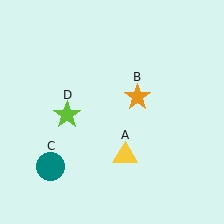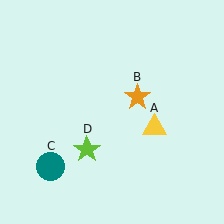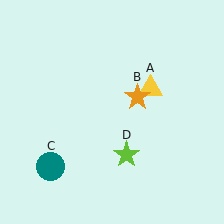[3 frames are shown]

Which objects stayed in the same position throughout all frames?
Orange star (object B) and teal circle (object C) remained stationary.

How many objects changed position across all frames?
2 objects changed position: yellow triangle (object A), lime star (object D).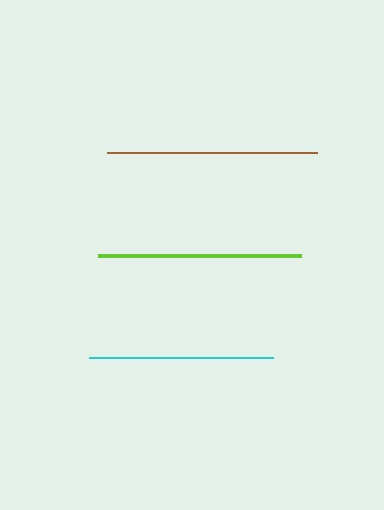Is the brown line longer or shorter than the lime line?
The brown line is longer than the lime line.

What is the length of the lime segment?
The lime segment is approximately 203 pixels long.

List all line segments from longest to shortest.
From longest to shortest: brown, lime, cyan.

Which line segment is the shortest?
The cyan line is the shortest at approximately 184 pixels.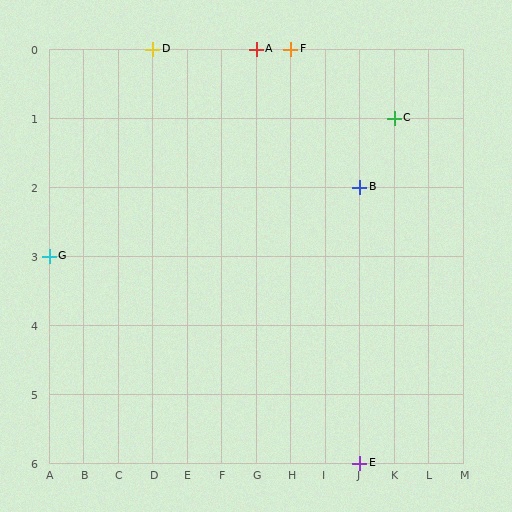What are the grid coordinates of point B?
Point B is at grid coordinates (J, 2).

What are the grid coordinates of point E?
Point E is at grid coordinates (J, 6).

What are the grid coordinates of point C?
Point C is at grid coordinates (K, 1).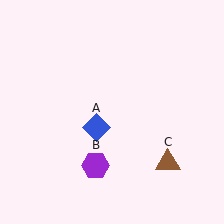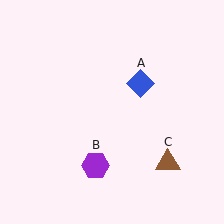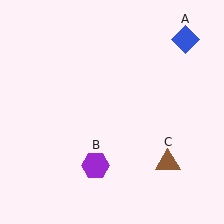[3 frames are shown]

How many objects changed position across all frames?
1 object changed position: blue diamond (object A).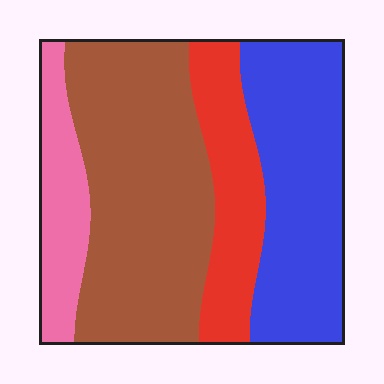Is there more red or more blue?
Blue.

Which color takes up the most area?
Brown, at roughly 40%.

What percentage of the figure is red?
Red takes up about one sixth (1/6) of the figure.